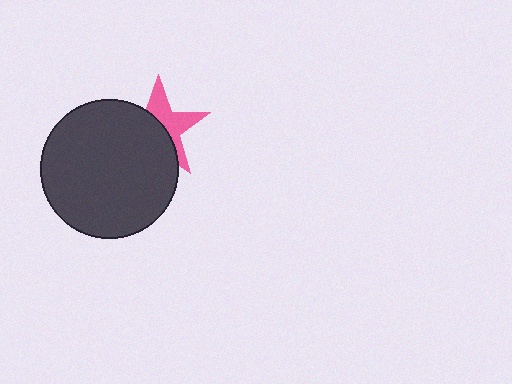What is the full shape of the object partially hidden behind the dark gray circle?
The partially hidden object is a pink star.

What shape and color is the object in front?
The object in front is a dark gray circle.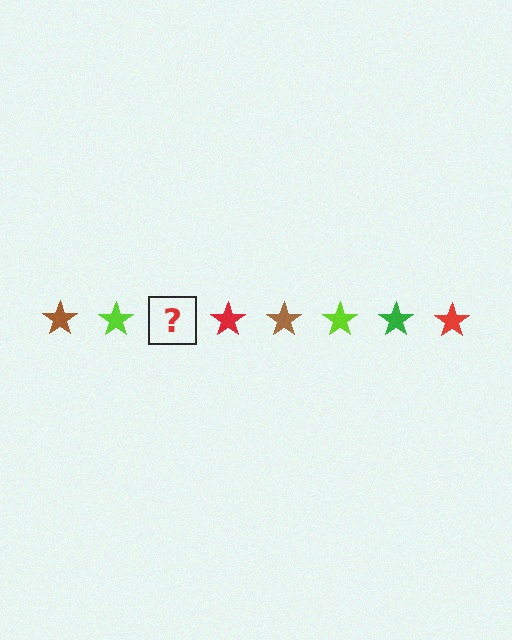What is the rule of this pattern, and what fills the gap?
The rule is that the pattern cycles through brown, lime, green, red stars. The gap should be filled with a green star.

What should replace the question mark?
The question mark should be replaced with a green star.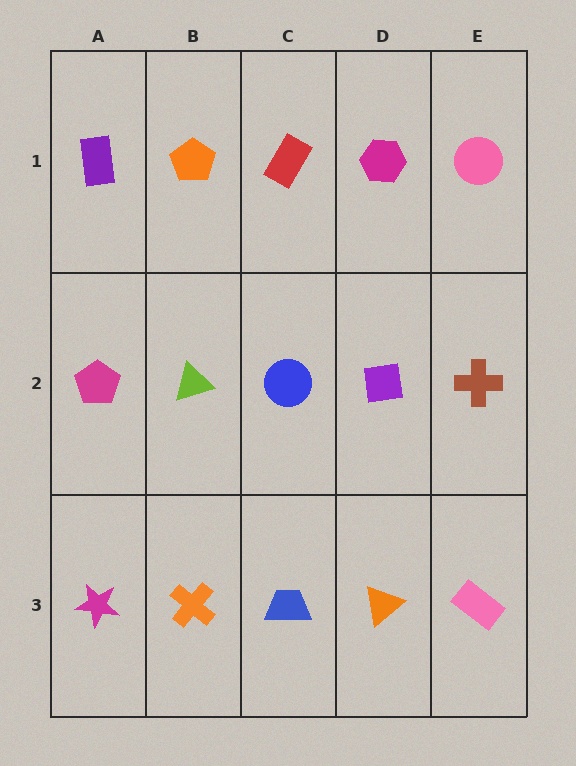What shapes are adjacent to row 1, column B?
A lime triangle (row 2, column B), a purple rectangle (row 1, column A), a red rectangle (row 1, column C).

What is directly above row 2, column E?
A pink circle.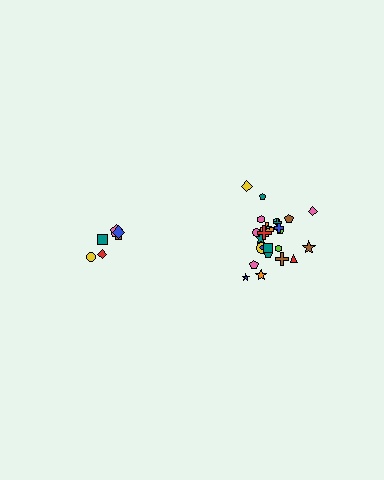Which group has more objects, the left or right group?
The right group.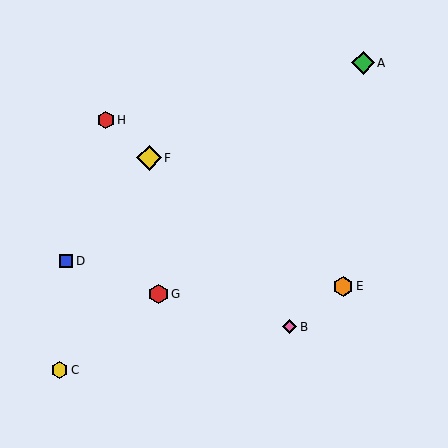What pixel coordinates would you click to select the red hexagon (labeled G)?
Click at (159, 294) to select the red hexagon G.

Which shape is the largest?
The yellow diamond (labeled F) is the largest.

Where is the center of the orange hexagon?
The center of the orange hexagon is at (343, 286).